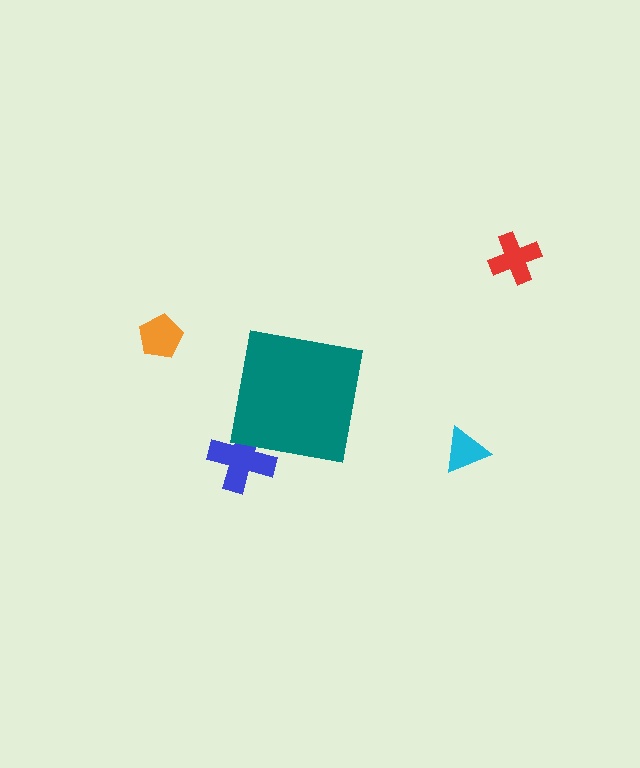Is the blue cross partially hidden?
Yes, the blue cross is partially hidden behind the teal square.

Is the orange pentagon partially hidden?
No, the orange pentagon is fully visible.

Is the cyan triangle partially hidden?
No, the cyan triangle is fully visible.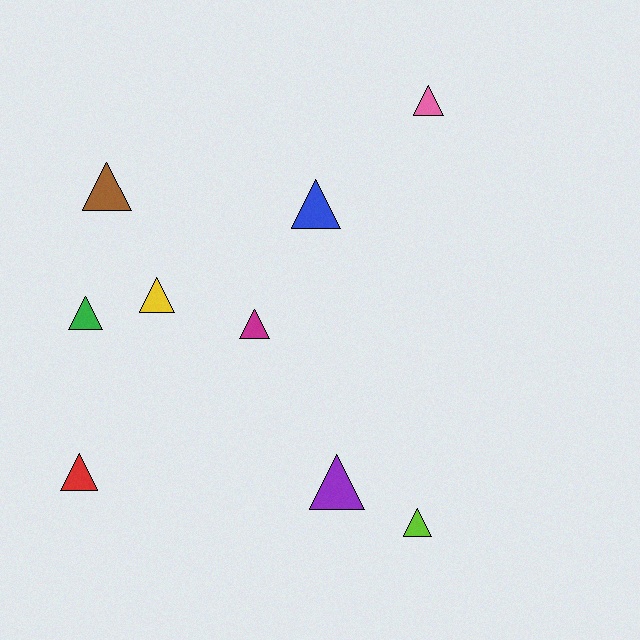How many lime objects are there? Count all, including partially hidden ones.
There is 1 lime object.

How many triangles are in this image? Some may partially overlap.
There are 9 triangles.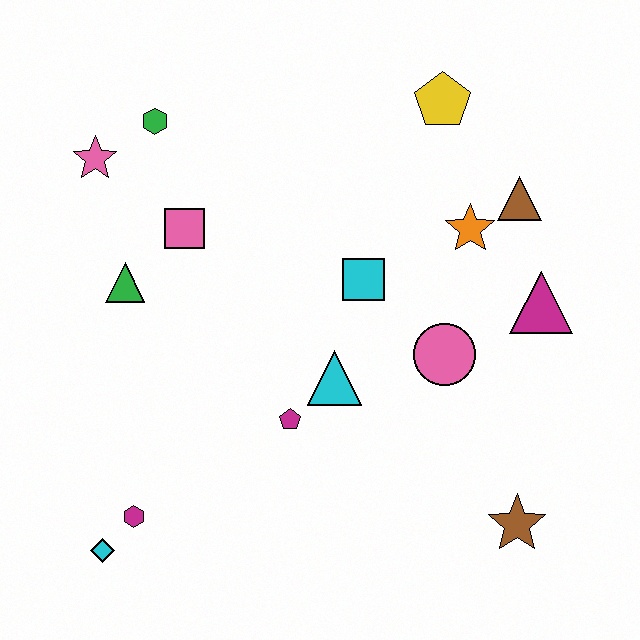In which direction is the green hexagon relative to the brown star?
The green hexagon is above the brown star.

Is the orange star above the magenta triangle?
Yes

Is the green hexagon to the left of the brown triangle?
Yes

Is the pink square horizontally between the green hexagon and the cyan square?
Yes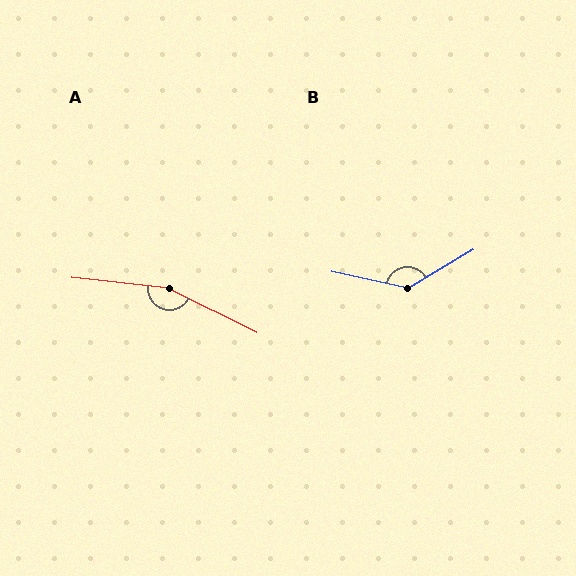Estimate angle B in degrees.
Approximately 137 degrees.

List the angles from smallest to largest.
B (137°), A (160°).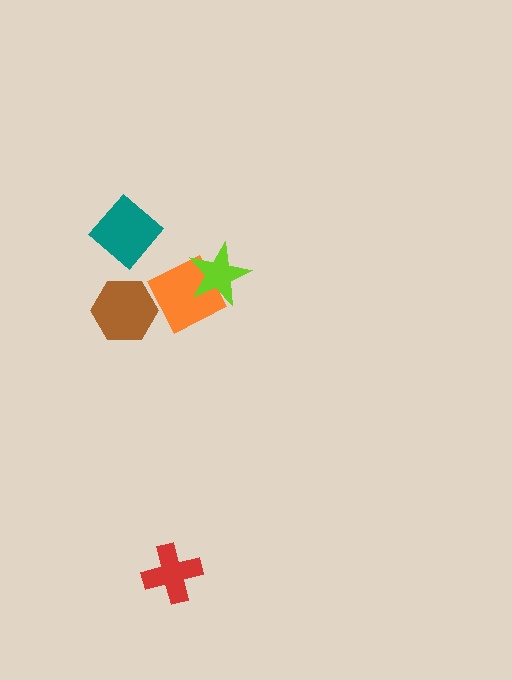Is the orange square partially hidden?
Yes, it is partially covered by another shape.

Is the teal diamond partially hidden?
No, no other shape covers it.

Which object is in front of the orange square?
The lime star is in front of the orange square.